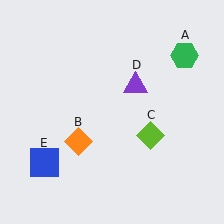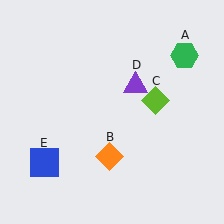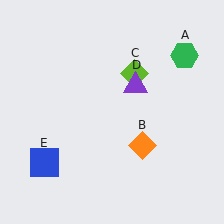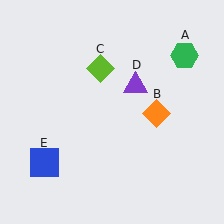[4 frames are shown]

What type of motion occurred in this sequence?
The orange diamond (object B), lime diamond (object C) rotated counterclockwise around the center of the scene.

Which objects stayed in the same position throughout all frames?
Green hexagon (object A) and purple triangle (object D) and blue square (object E) remained stationary.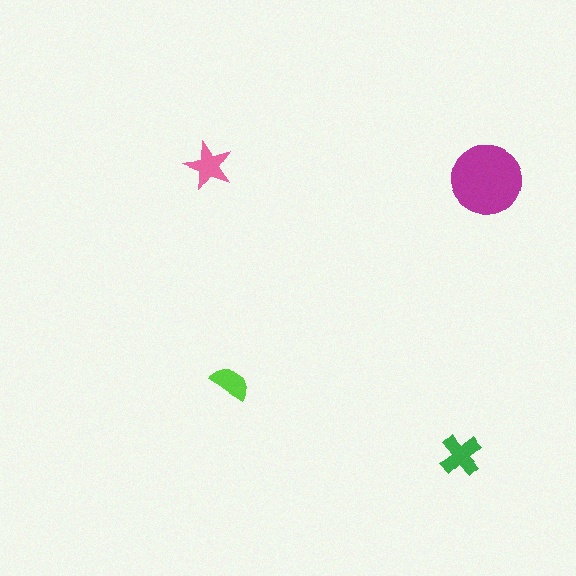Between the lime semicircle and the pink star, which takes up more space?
The pink star.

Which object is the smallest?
The lime semicircle.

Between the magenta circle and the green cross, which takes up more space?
The magenta circle.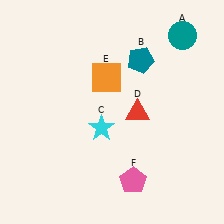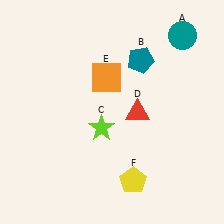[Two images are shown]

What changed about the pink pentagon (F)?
In Image 1, F is pink. In Image 2, it changed to yellow.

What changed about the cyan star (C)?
In Image 1, C is cyan. In Image 2, it changed to lime.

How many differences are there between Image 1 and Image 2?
There are 2 differences between the two images.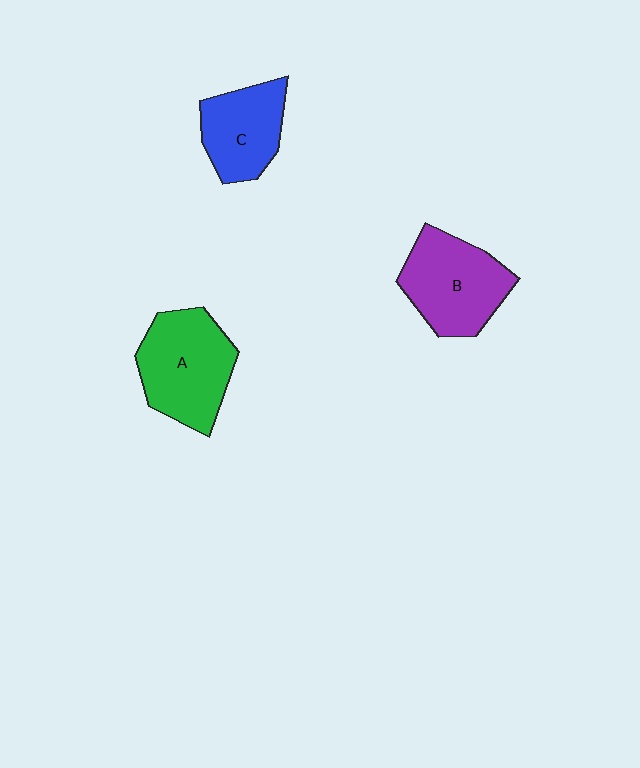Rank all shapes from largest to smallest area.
From largest to smallest: A (green), B (purple), C (blue).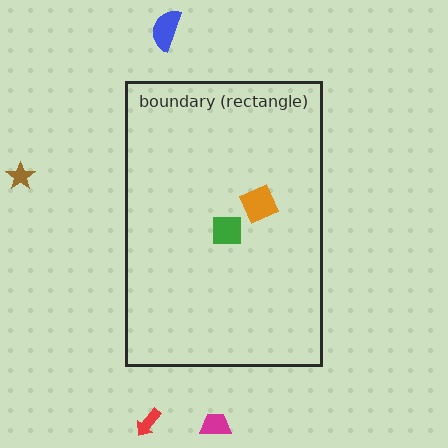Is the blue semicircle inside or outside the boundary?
Outside.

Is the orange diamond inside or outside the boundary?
Inside.